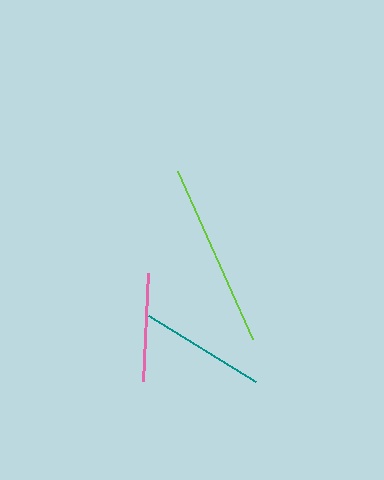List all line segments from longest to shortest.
From longest to shortest: lime, teal, pink.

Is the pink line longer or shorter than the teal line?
The teal line is longer than the pink line.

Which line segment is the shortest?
The pink line is the shortest at approximately 109 pixels.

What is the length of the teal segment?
The teal segment is approximately 125 pixels long.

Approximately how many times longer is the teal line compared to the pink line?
The teal line is approximately 1.2 times the length of the pink line.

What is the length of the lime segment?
The lime segment is approximately 183 pixels long.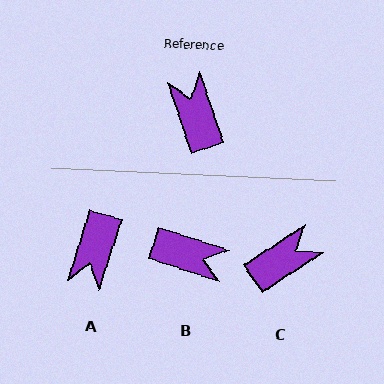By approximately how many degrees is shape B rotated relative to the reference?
Approximately 127 degrees clockwise.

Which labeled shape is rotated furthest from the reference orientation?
A, about 144 degrees away.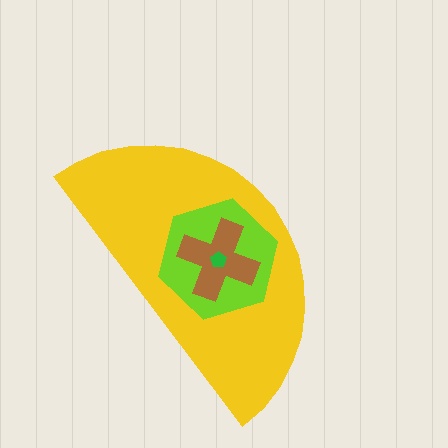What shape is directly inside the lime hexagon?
The brown cross.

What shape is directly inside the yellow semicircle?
The lime hexagon.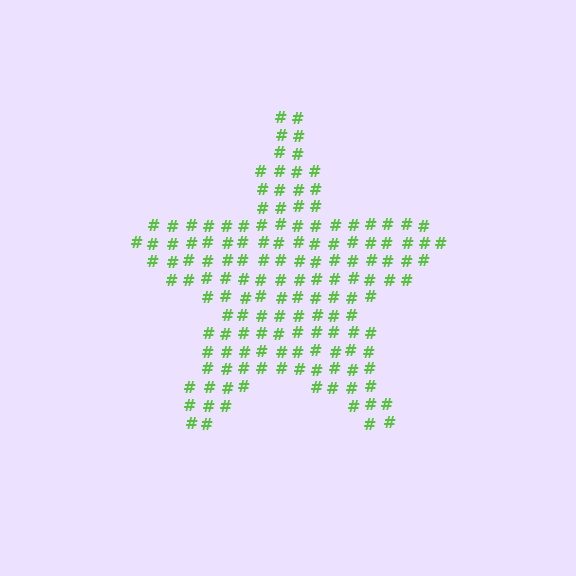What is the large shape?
The large shape is a star.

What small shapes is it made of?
It is made of small hash symbols.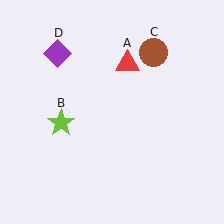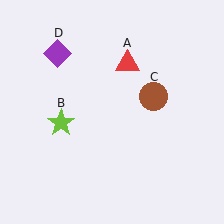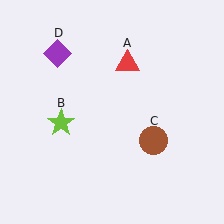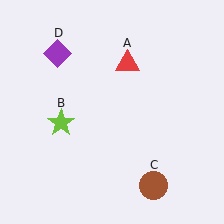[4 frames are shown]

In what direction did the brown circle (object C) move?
The brown circle (object C) moved down.